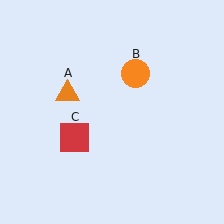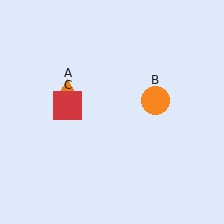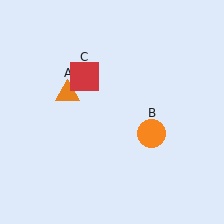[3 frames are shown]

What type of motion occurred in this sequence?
The orange circle (object B), red square (object C) rotated clockwise around the center of the scene.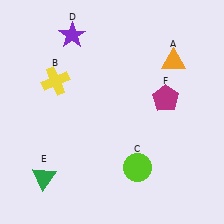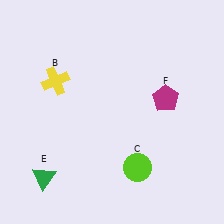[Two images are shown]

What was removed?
The orange triangle (A), the purple star (D) were removed in Image 2.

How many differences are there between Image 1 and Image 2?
There are 2 differences between the two images.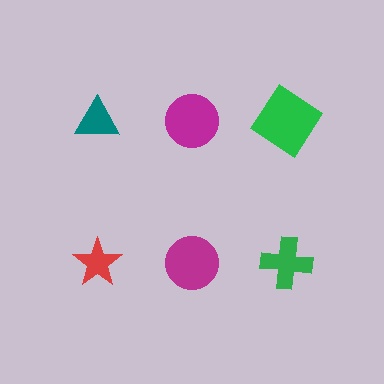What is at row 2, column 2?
A magenta circle.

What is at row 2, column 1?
A red star.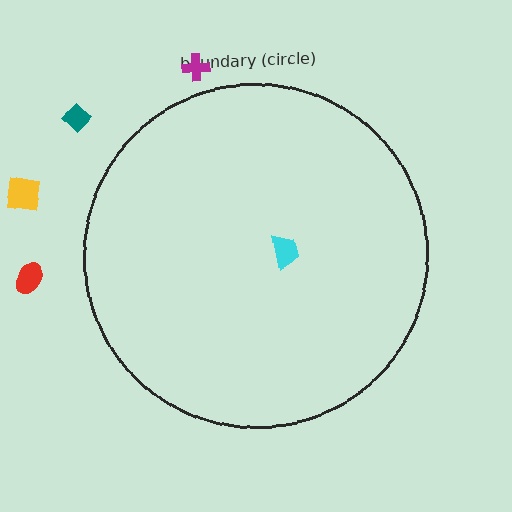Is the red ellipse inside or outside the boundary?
Outside.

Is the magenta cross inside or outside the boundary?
Outside.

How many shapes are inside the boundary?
1 inside, 4 outside.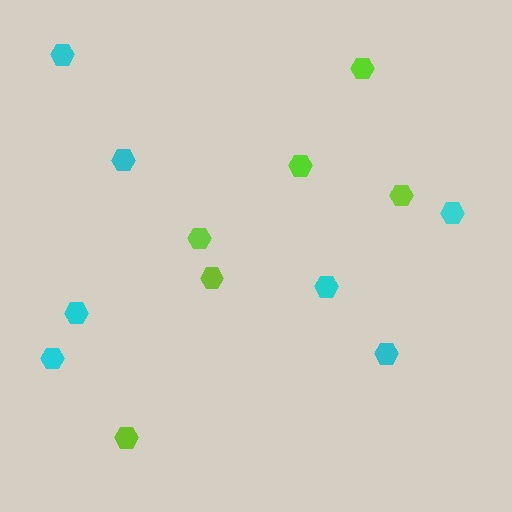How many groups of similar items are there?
There are 2 groups: one group of lime hexagons (6) and one group of cyan hexagons (7).